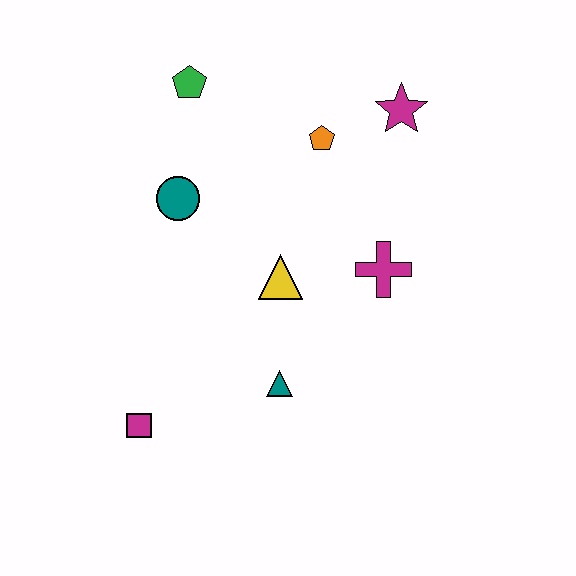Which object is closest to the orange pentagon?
The magenta star is closest to the orange pentagon.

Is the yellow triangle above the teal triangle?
Yes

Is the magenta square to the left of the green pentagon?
Yes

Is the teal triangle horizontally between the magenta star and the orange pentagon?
No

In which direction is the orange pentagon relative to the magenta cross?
The orange pentagon is above the magenta cross.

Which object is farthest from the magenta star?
The magenta square is farthest from the magenta star.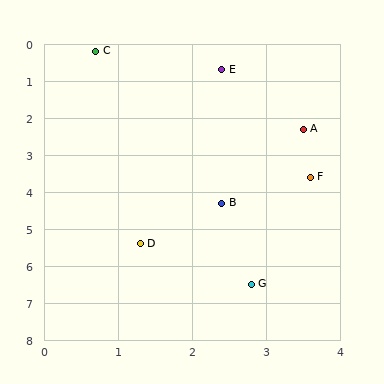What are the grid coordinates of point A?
Point A is at approximately (3.5, 2.3).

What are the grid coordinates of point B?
Point B is at approximately (2.4, 4.3).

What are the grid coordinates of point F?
Point F is at approximately (3.6, 3.6).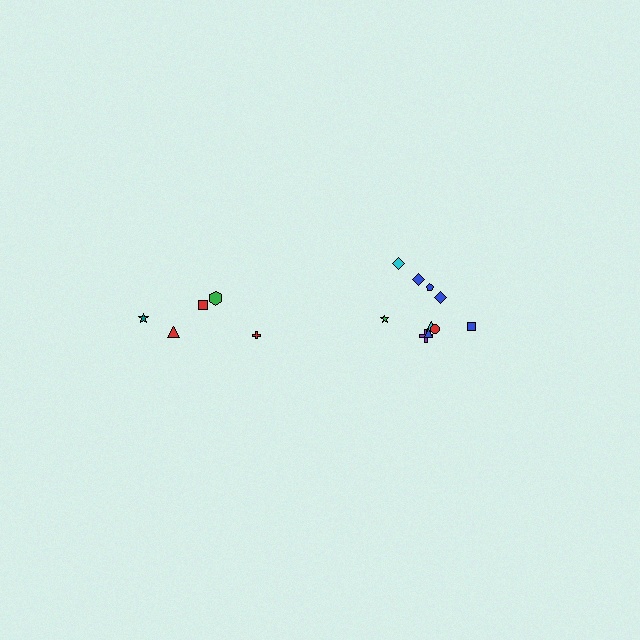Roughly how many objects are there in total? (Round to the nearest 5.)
Roughly 15 objects in total.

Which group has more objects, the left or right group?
The right group.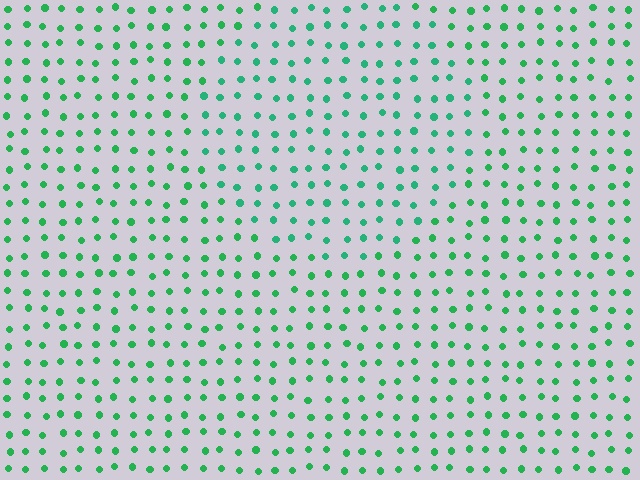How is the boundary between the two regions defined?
The boundary is defined purely by a slight shift in hue (about 17 degrees). Spacing, size, and orientation are identical on both sides.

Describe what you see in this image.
The image is filled with small green elements in a uniform arrangement. A circle-shaped region is visible where the elements are tinted to a slightly different hue, forming a subtle color boundary.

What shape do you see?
I see a circle.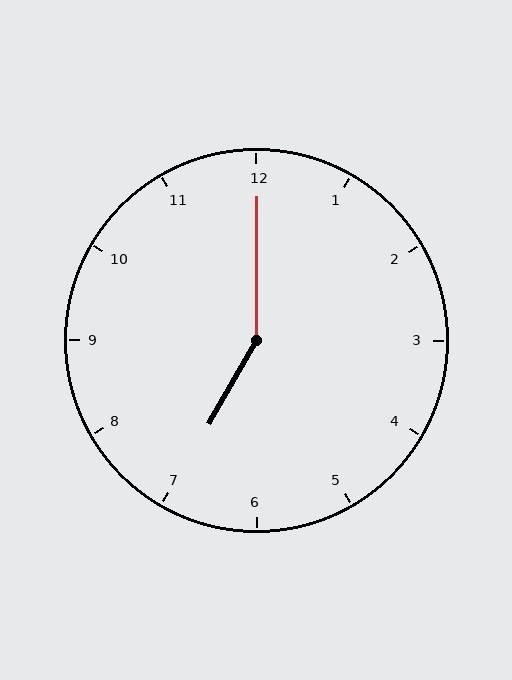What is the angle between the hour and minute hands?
Approximately 150 degrees.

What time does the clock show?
7:00.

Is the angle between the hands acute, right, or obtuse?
It is obtuse.